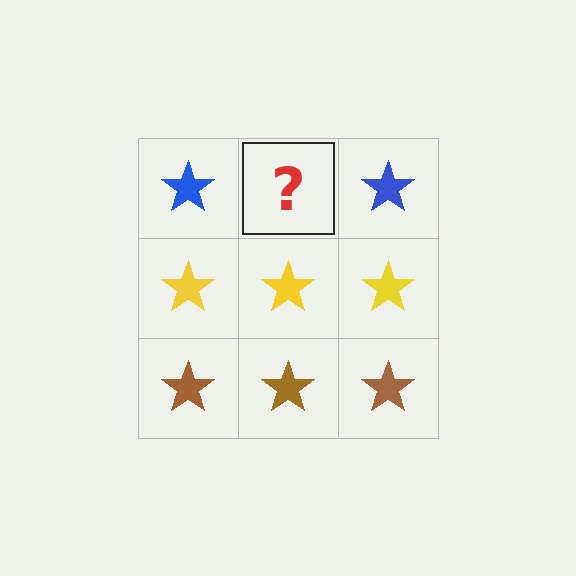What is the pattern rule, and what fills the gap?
The rule is that each row has a consistent color. The gap should be filled with a blue star.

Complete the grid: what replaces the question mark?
The question mark should be replaced with a blue star.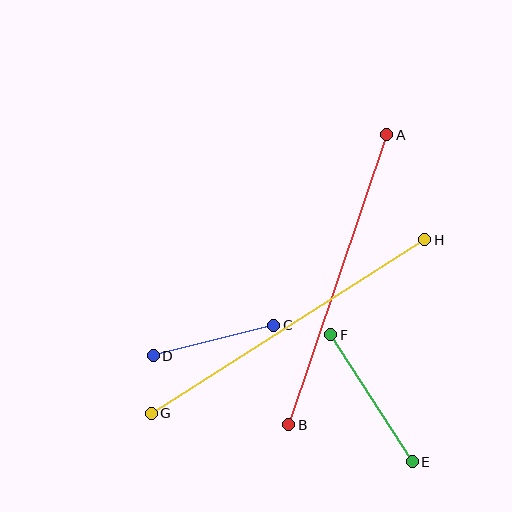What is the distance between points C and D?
The distance is approximately 124 pixels.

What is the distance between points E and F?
The distance is approximately 151 pixels.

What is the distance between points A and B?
The distance is approximately 306 pixels.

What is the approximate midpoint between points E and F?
The midpoint is at approximately (371, 398) pixels.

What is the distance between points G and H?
The distance is approximately 324 pixels.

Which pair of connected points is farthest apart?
Points G and H are farthest apart.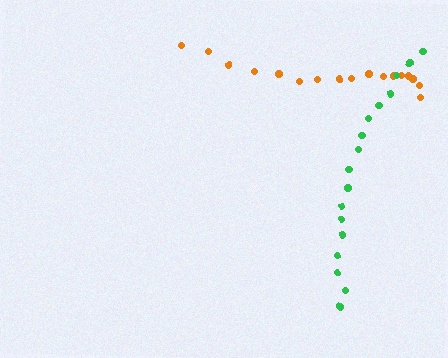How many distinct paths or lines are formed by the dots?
There are 2 distinct paths.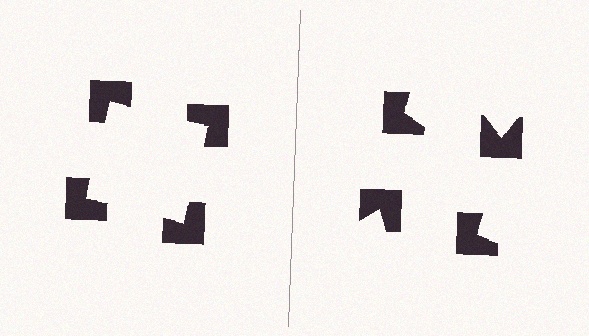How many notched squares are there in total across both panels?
8 — 4 on each side.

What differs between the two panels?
The notched squares are positioned identically on both sides; only the wedge orientations differ. On the left they align to a square; on the right they are misaligned.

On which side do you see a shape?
An illusory square appears on the left side. On the right side the wedge cuts are rotated, so no coherent shape forms.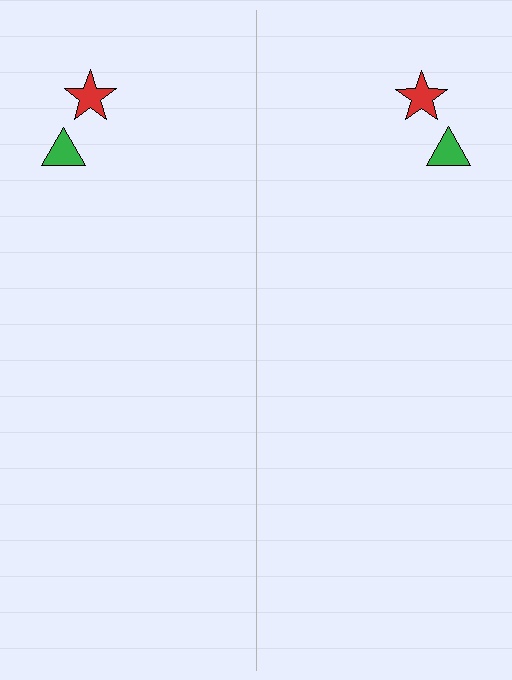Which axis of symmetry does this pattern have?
The pattern has a vertical axis of symmetry running through the center of the image.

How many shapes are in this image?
There are 4 shapes in this image.